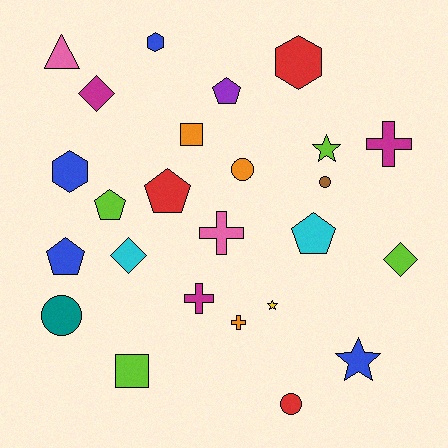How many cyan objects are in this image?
There are 2 cyan objects.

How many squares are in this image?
There are 2 squares.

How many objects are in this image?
There are 25 objects.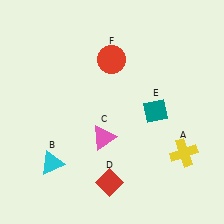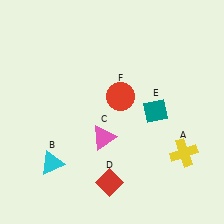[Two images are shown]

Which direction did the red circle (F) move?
The red circle (F) moved down.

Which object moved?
The red circle (F) moved down.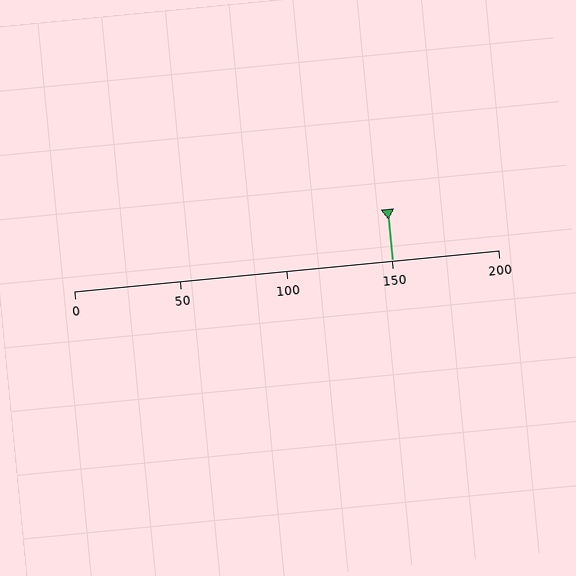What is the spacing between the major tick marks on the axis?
The major ticks are spaced 50 apart.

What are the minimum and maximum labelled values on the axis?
The axis runs from 0 to 200.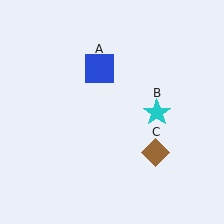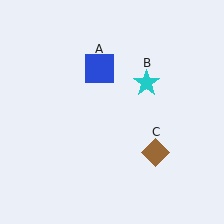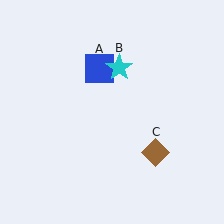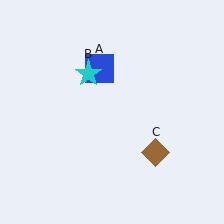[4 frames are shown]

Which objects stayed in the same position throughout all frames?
Blue square (object A) and brown diamond (object C) remained stationary.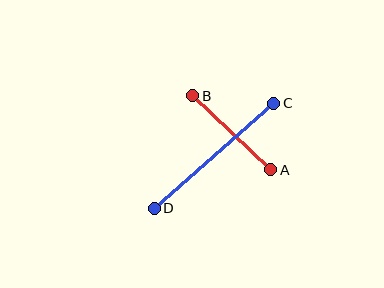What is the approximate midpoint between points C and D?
The midpoint is at approximately (214, 156) pixels.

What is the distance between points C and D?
The distance is approximately 159 pixels.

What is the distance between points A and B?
The distance is approximately 107 pixels.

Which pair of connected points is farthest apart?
Points C and D are farthest apart.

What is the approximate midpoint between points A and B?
The midpoint is at approximately (232, 133) pixels.